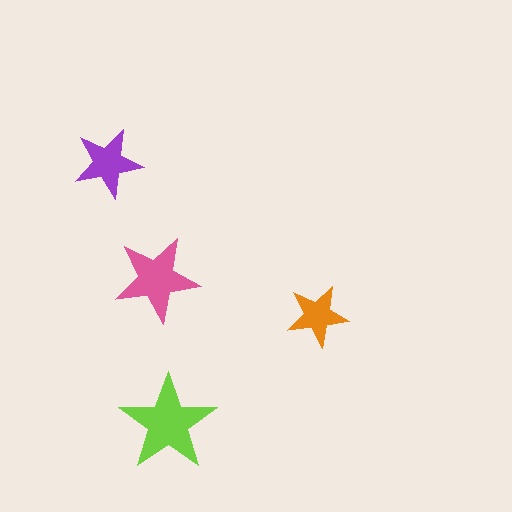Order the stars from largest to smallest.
the lime one, the pink one, the purple one, the orange one.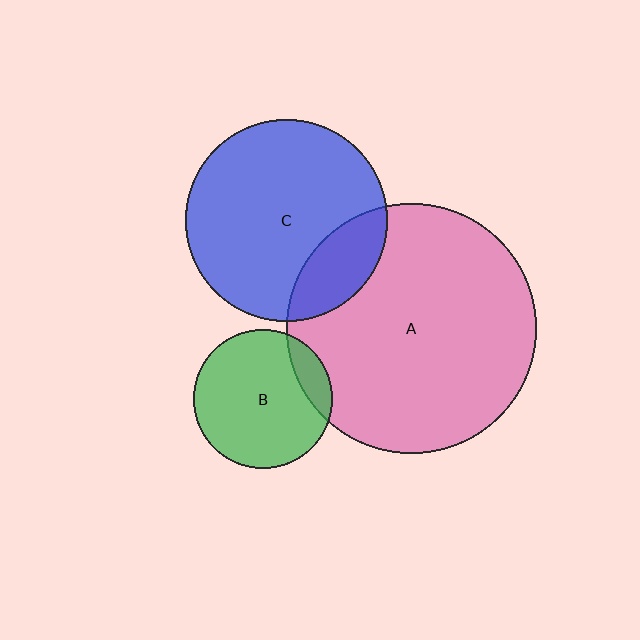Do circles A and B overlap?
Yes.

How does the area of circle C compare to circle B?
Approximately 2.1 times.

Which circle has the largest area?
Circle A (pink).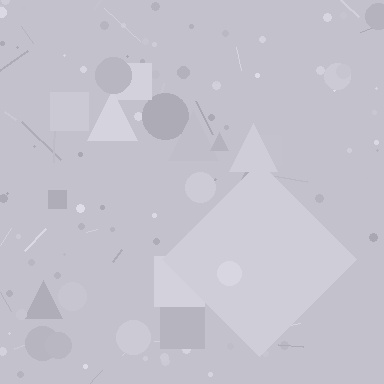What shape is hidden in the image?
A diamond is hidden in the image.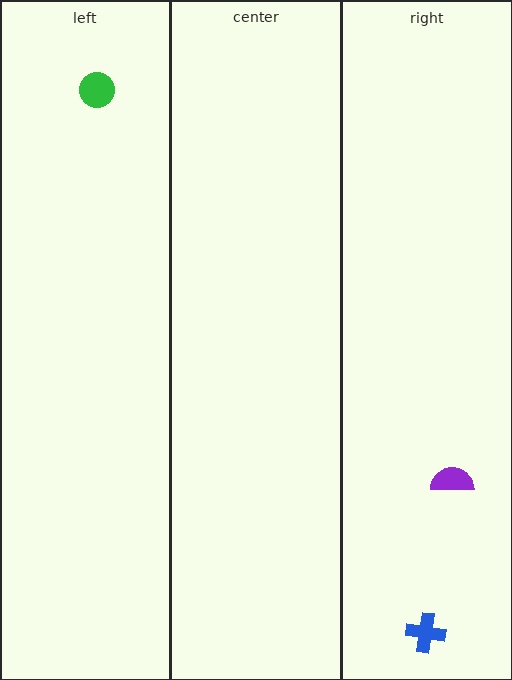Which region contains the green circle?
The left region.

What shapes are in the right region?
The purple semicircle, the blue cross.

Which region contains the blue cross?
The right region.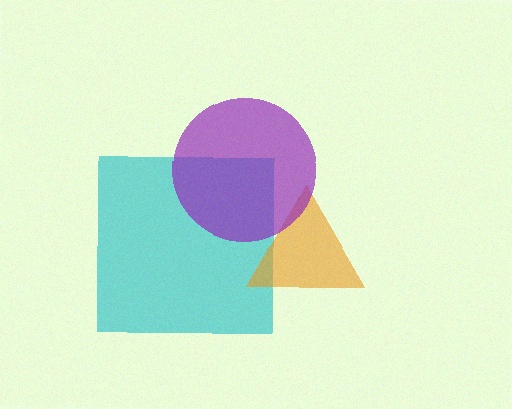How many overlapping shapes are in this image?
There are 3 overlapping shapes in the image.